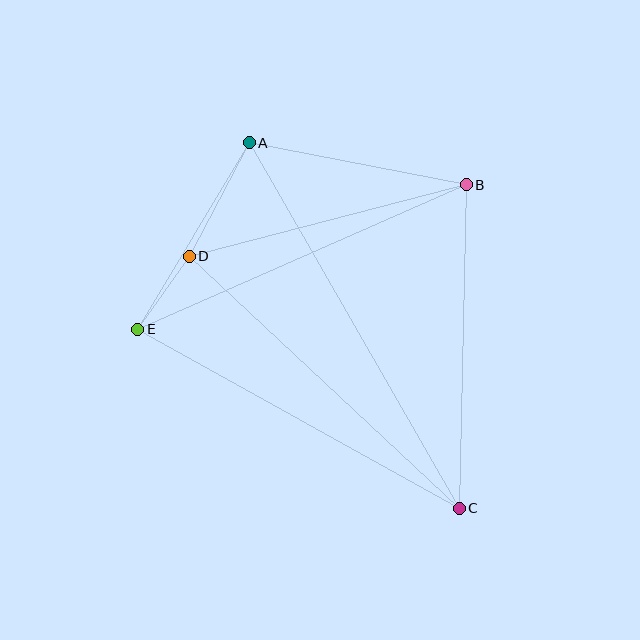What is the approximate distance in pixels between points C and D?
The distance between C and D is approximately 369 pixels.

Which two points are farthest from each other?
Points A and C are farthest from each other.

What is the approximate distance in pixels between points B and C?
The distance between B and C is approximately 323 pixels.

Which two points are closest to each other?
Points D and E are closest to each other.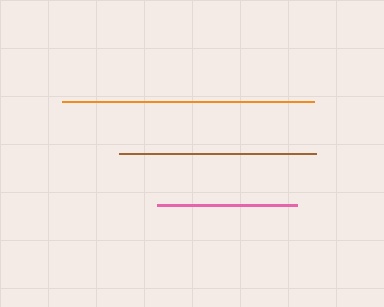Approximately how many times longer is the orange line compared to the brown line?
The orange line is approximately 1.3 times the length of the brown line.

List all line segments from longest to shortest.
From longest to shortest: orange, brown, pink.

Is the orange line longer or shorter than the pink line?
The orange line is longer than the pink line.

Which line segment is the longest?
The orange line is the longest at approximately 253 pixels.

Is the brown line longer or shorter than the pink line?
The brown line is longer than the pink line.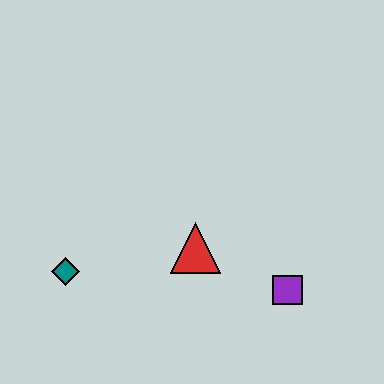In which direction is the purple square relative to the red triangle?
The purple square is to the right of the red triangle.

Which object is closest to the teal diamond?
The red triangle is closest to the teal diamond.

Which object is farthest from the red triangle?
The teal diamond is farthest from the red triangle.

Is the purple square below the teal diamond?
Yes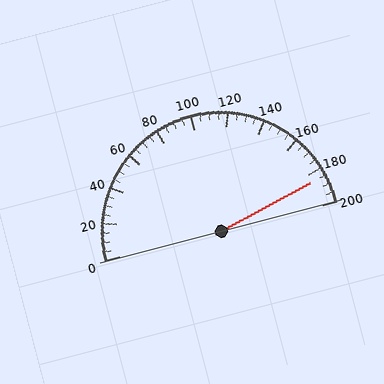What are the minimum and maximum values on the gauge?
The gauge ranges from 0 to 200.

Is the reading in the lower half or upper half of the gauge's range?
The reading is in the upper half of the range (0 to 200).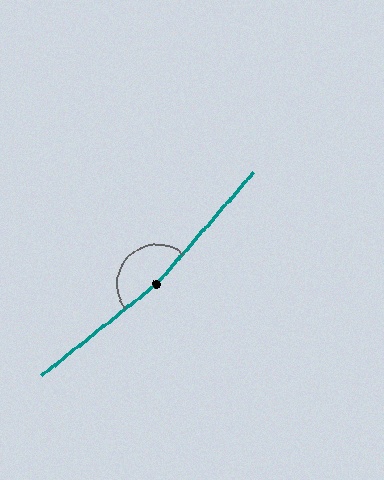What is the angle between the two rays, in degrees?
Approximately 169 degrees.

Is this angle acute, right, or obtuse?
It is obtuse.